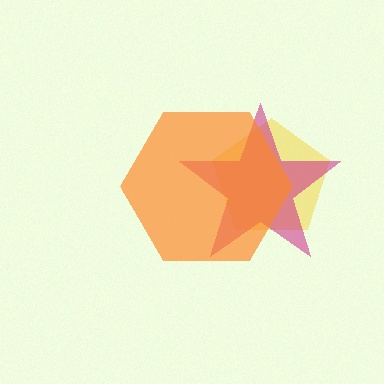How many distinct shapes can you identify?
There are 3 distinct shapes: a yellow pentagon, a magenta star, an orange hexagon.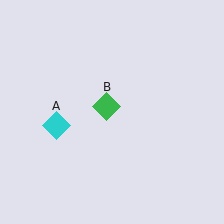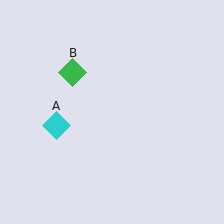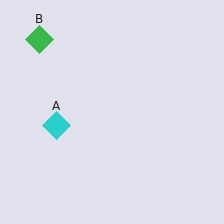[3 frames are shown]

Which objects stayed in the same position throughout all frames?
Cyan diamond (object A) remained stationary.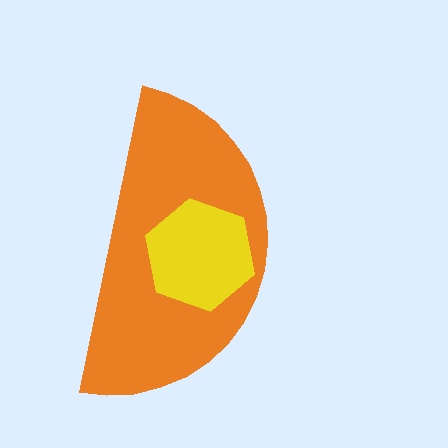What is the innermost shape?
The yellow hexagon.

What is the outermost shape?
The orange semicircle.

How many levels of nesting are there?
2.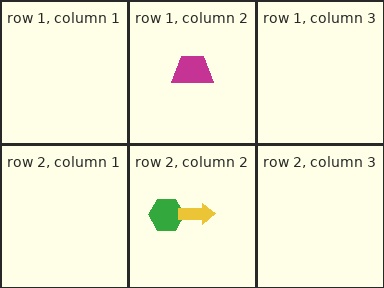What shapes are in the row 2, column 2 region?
The green hexagon, the yellow arrow.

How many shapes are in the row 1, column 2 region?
1.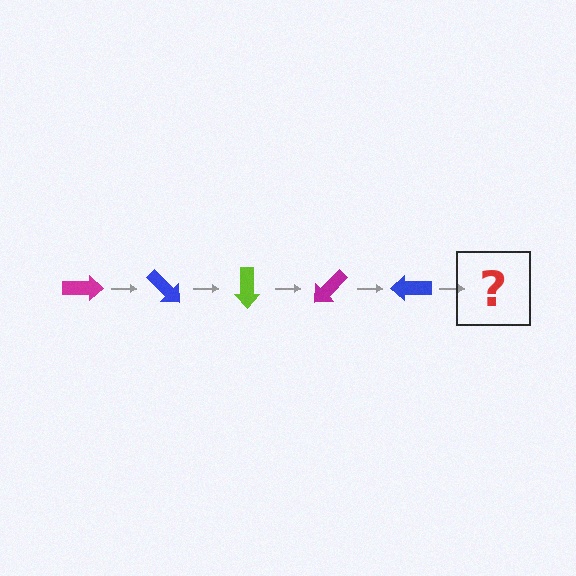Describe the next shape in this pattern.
It should be a lime arrow, rotated 225 degrees from the start.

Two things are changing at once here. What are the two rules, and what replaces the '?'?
The two rules are that it rotates 45 degrees each step and the color cycles through magenta, blue, and lime. The '?' should be a lime arrow, rotated 225 degrees from the start.